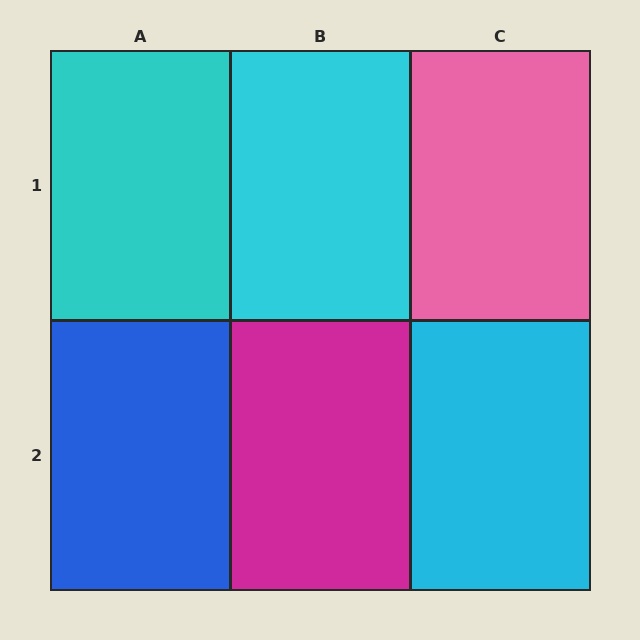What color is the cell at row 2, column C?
Cyan.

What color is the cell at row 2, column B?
Magenta.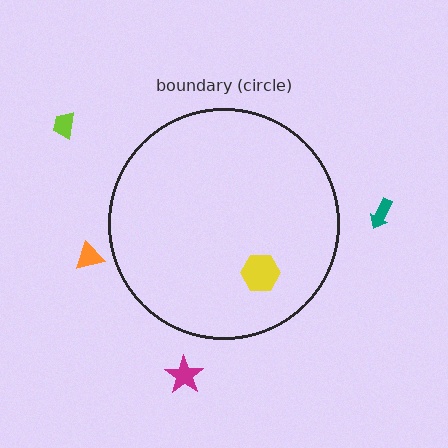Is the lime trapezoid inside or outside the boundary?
Outside.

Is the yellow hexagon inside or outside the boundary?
Inside.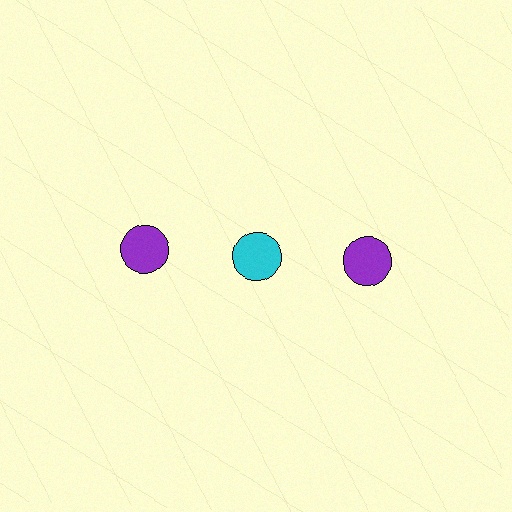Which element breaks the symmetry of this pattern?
The cyan circle in the top row, second from left column breaks the symmetry. All other shapes are purple circles.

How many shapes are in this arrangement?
There are 3 shapes arranged in a grid pattern.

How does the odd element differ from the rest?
It has a different color: cyan instead of purple.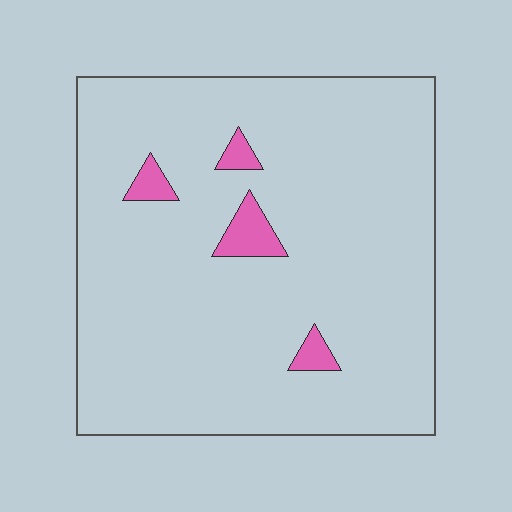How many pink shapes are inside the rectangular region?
4.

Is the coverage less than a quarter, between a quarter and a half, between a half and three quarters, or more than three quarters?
Less than a quarter.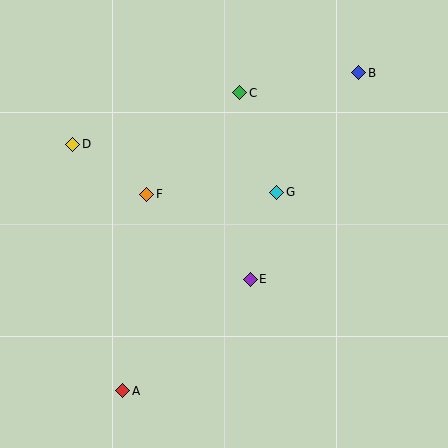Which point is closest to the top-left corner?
Point D is closest to the top-left corner.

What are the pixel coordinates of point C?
Point C is at (240, 93).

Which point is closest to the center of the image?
Point E at (250, 279) is closest to the center.